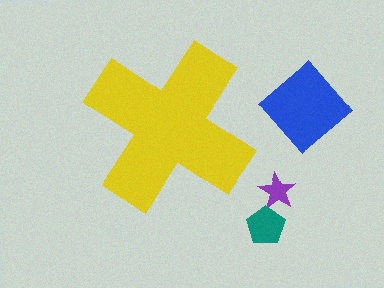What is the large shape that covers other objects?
A yellow cross.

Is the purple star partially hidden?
No, the purple star is fully visible.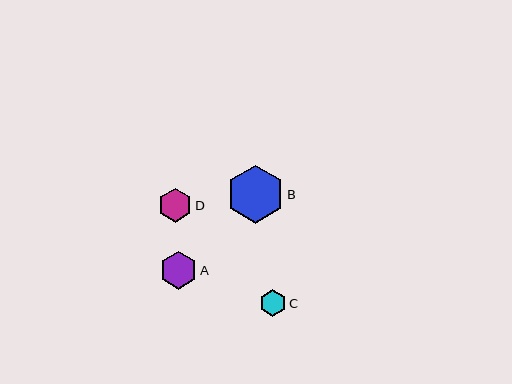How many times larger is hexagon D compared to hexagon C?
Hexagon D is approximately 1.3 times the size of hexagon C.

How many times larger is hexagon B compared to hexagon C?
Hexagon B is approximately 2.2 times the size of hexagon C.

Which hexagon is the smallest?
Hexagon C is the smallest with a size of approximately 27 pixels.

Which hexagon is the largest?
Hexagon B is the largest with a size of approximately 58 pixels.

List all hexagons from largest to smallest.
From largest to smallest: B, A, D, C.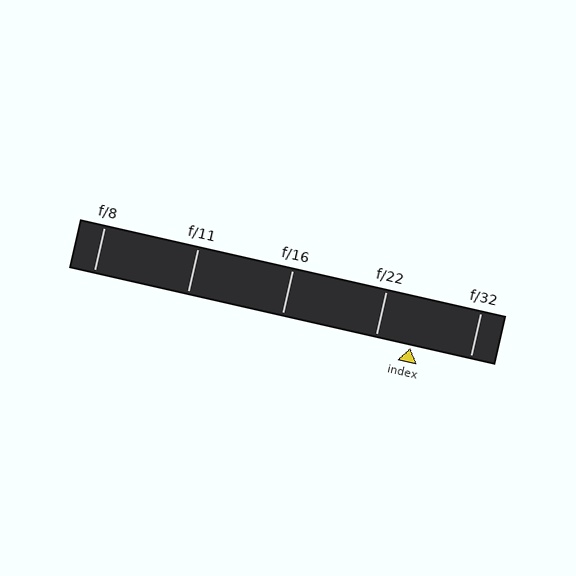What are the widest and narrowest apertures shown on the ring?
The widest aperture shown is f/8 and the narrowest is f/32.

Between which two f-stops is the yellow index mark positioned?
The index mark is between f/22 and f/32.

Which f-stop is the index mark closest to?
The index mark is closest to f/22.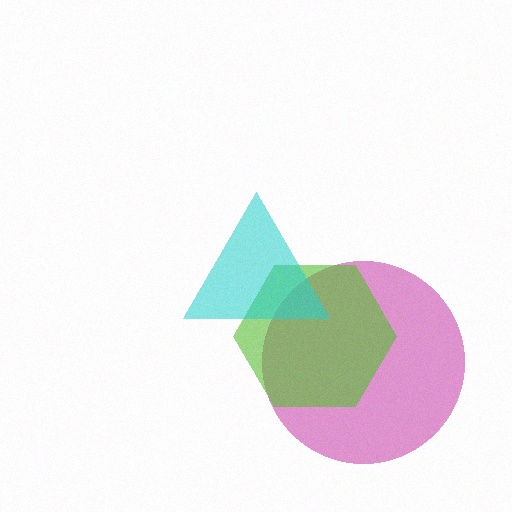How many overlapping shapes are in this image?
There are 3 overlapping shapes in the image.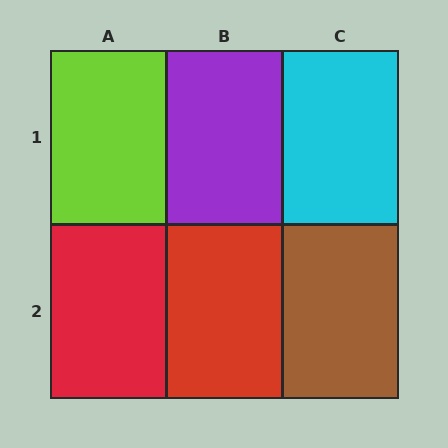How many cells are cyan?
1 cell is cyan.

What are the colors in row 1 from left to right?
Lime, purple, cyan.